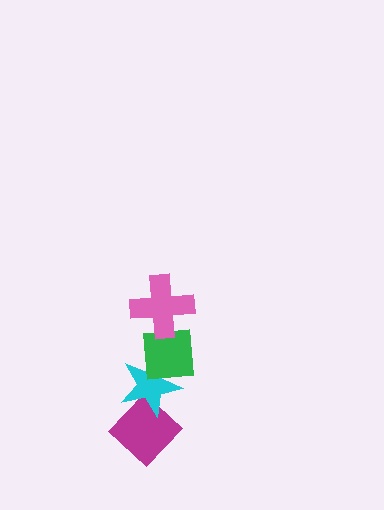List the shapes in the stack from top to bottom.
From top to bottom: the pink cross, the green square, the cyan star, the magenta diamond.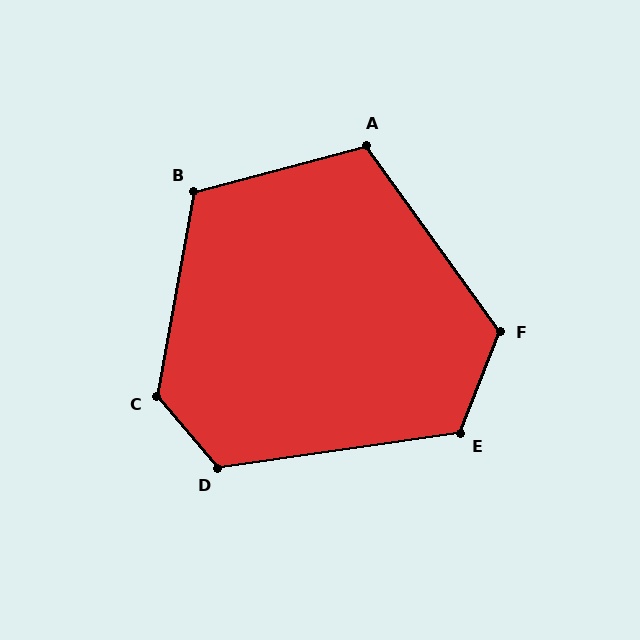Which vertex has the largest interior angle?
C, at approximately 130 degrees.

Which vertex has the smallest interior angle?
A, at approximately 111 degrees.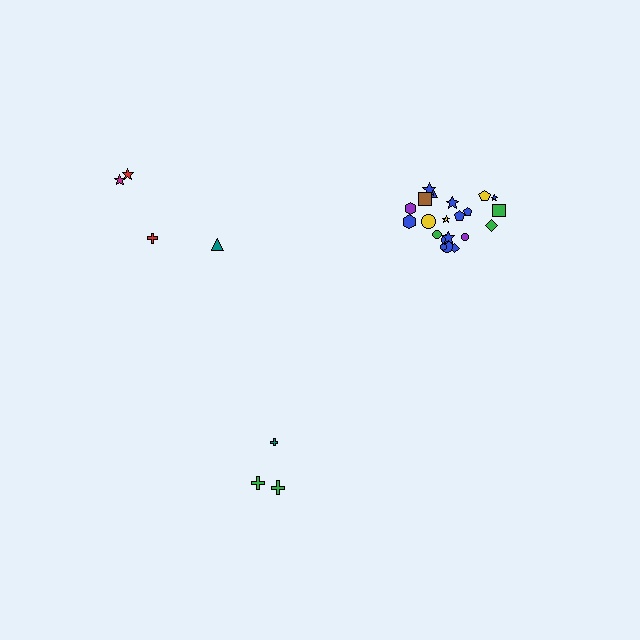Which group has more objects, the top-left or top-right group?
The top-right group.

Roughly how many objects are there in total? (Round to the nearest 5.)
Roughly 30 objects in total.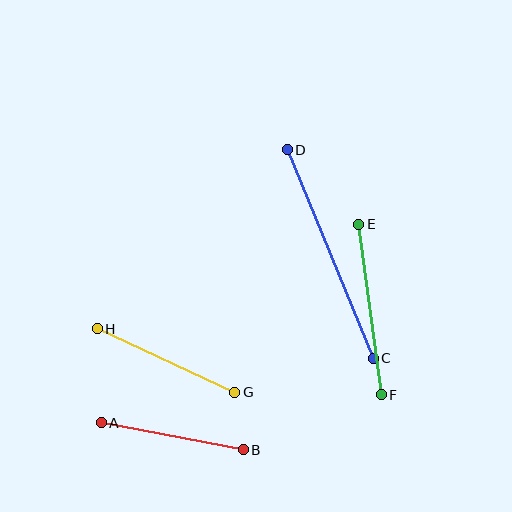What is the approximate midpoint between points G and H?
The midpoint is at approximately (166, 361) pixels.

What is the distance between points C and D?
The distance is approximately 226 pixels.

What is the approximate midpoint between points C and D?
The midpoint is at approximately (330, 254) pixels.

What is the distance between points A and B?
The distance is approximately 145 pixels.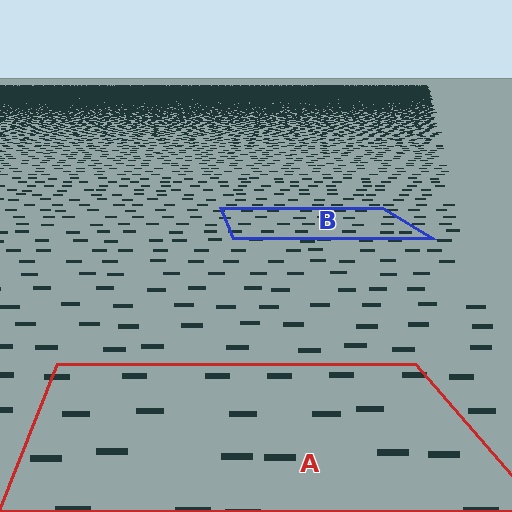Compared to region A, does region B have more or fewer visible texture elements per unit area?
Region B has more texture elements per unit area — they are packed more densely because it is farther away.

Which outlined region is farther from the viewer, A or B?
Region B is farther from the viewer — the texture elements inside it appear smaller and more densely packed.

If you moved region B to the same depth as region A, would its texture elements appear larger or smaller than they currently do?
They would appear larger. At a closer depth, the same texture elements are projected at a bigger on-screen size.